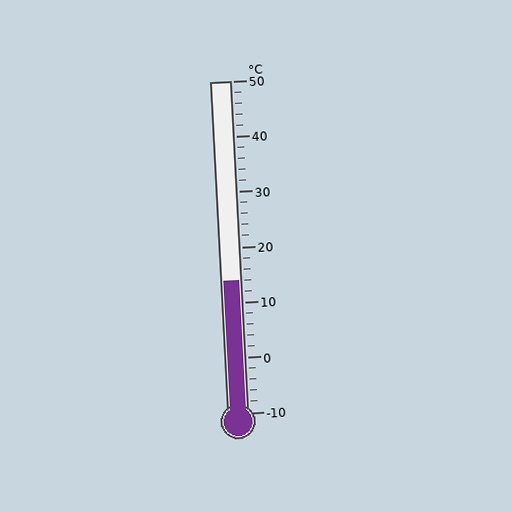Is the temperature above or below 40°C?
The temperature is below 40°C.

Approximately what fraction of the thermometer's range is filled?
The thermometer is filled to approximately 40% of its range.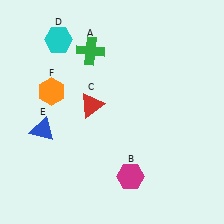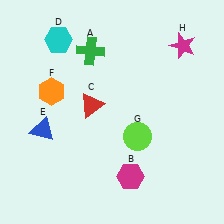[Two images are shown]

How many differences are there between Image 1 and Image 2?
There are 2 differences between the two images.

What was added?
A lime circle (G), a magenta star (H) were added in Image 2.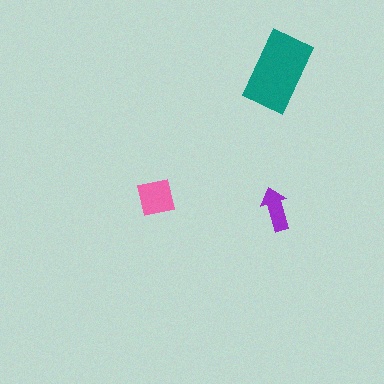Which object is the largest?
The teal rectangle.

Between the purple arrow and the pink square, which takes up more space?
The pink square.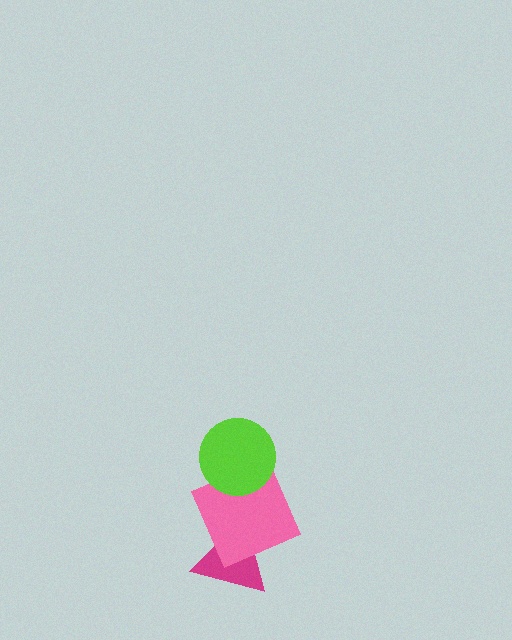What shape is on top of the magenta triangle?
The pink square is on top of the magenta triangle.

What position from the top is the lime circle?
The lime circle is 1st from the top.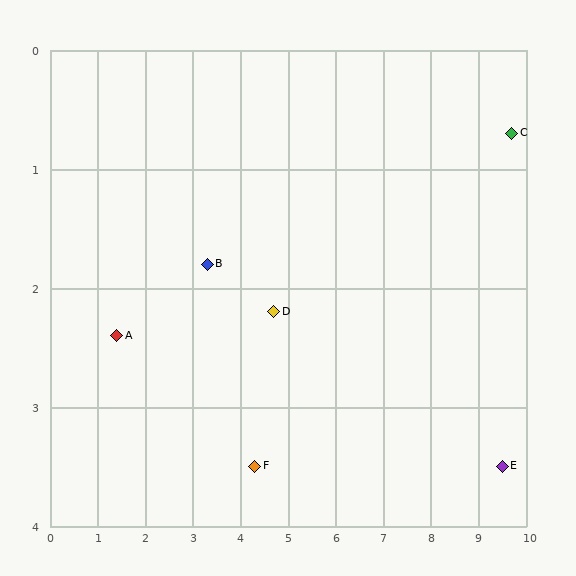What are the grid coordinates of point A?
Point A is at approximately (1.4, 2.4).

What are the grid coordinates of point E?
Point E is at approximately (9.5, 3.5).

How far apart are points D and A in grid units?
Points D and A are about 3.3 grid units apart.